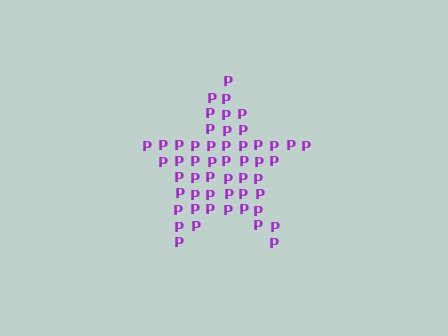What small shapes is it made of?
It is made of small letter P's.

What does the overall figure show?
The overall figure shows a star.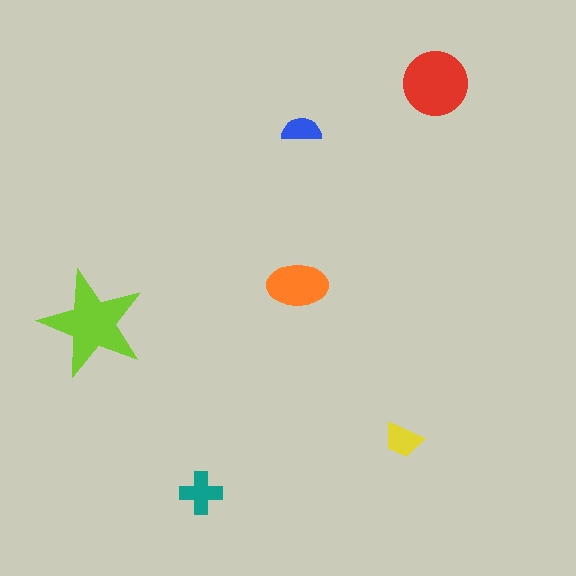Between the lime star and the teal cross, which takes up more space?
The lime star.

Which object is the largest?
The lime star.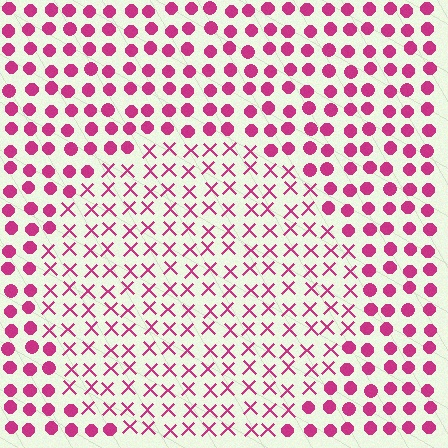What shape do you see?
I see a circle.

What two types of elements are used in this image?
The image uses X marks inside the circle region and circles outside it.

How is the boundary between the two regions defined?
The boundary is defined by a change in element shape: X marks inside vs. circles outside. All elements share the same color and spacing.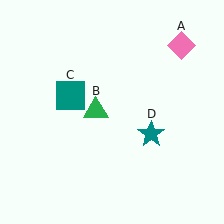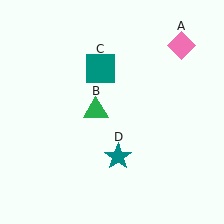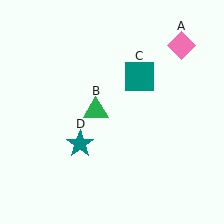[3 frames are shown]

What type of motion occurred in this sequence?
The teal square (object C), teal star (object D) rotated clockwise around the center of the scene.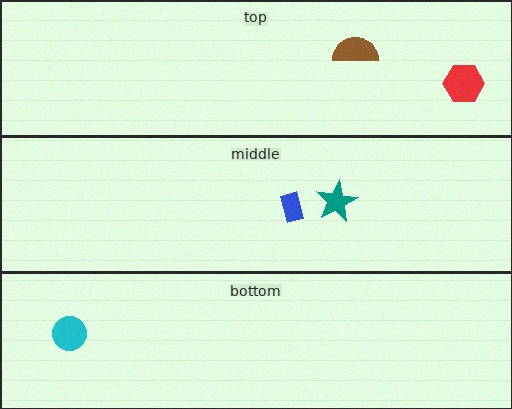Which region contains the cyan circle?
The bottom region.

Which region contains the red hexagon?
The top region.